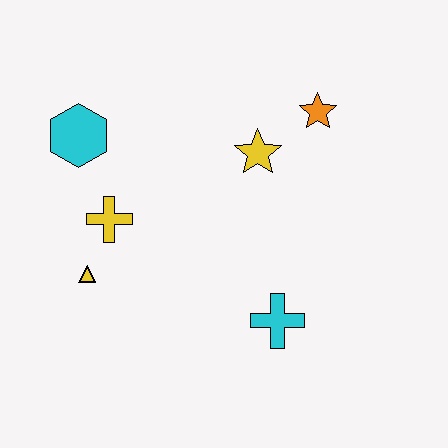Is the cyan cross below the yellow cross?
Yes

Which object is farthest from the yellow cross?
The orange star is farthest from the yellow cross.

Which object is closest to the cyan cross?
The yellow star is closest to the cyan cross.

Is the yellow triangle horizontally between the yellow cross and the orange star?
No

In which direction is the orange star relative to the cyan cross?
The orange star is above the cyan cross.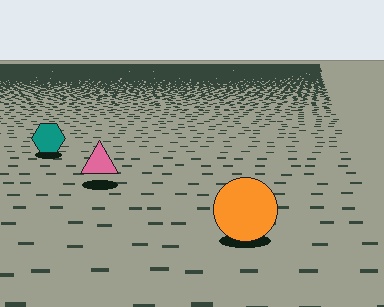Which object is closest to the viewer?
The orange circle is closest. The texture marks near it are larger and more spread out.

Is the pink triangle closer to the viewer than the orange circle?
No. The orange circle is closer — you can tell from the texture gradient: the ground texture is coarser near it.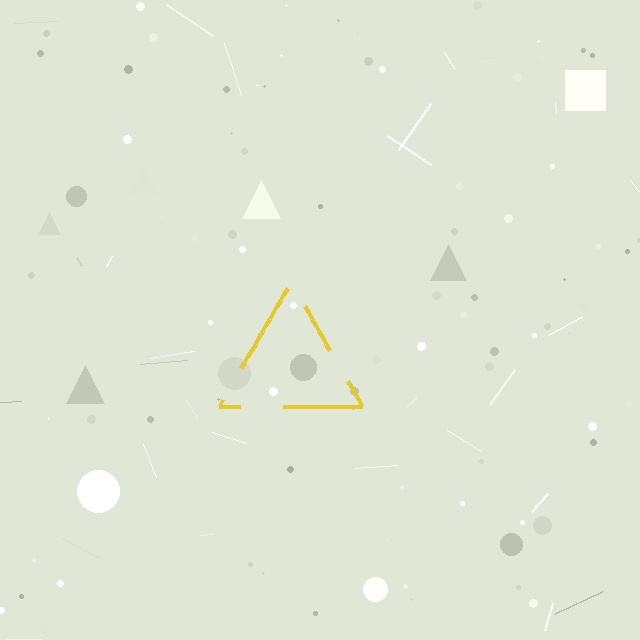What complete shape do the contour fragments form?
The contour fragments form a triangle.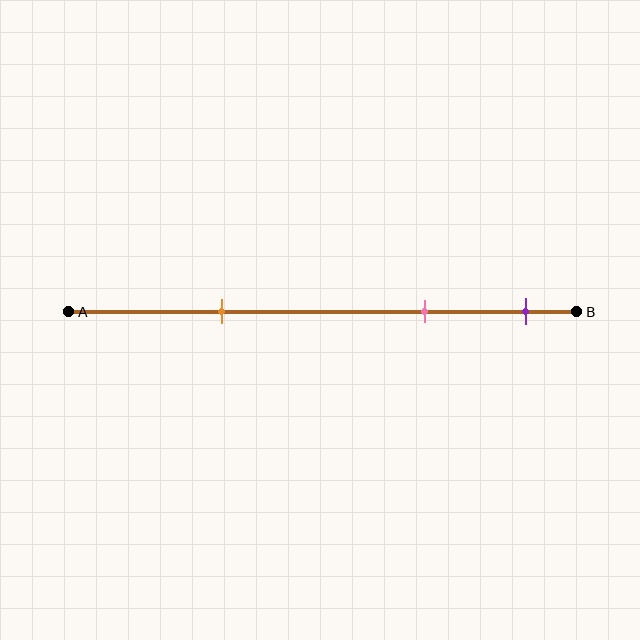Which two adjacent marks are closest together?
The pink and purple marks are the closest adjacent pair.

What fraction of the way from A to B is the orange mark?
The orange mark is approximately 30% (0.3) of the way from A to B.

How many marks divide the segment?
There are 3 marks dividing the segment.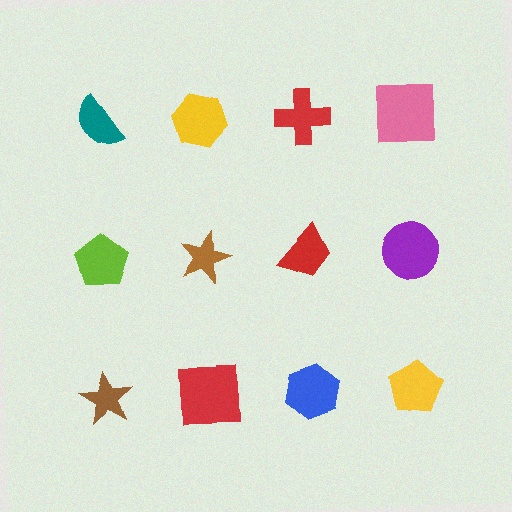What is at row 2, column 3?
A red trapezoid.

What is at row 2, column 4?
A purple circle.